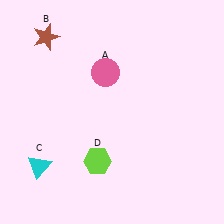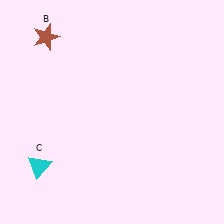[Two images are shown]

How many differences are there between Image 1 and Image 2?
There are 2 differences between the two images.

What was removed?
The pink circle (A), the lime hexagon (D) were removed in Image 2.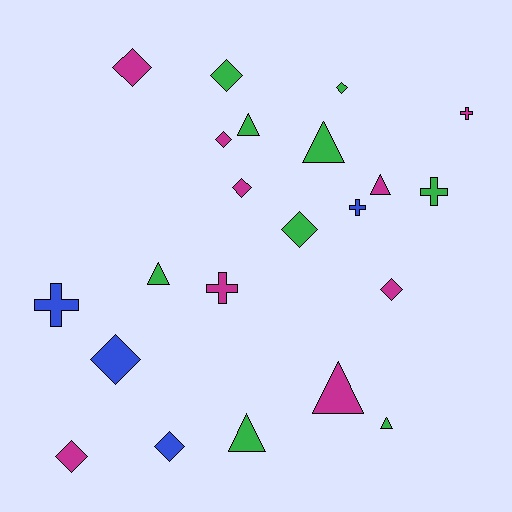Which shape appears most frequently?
Diamond, with 10 objects.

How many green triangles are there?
There are 5 green triangles.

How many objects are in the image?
There are 22 objects.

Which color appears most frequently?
Magenta, with 9 objects.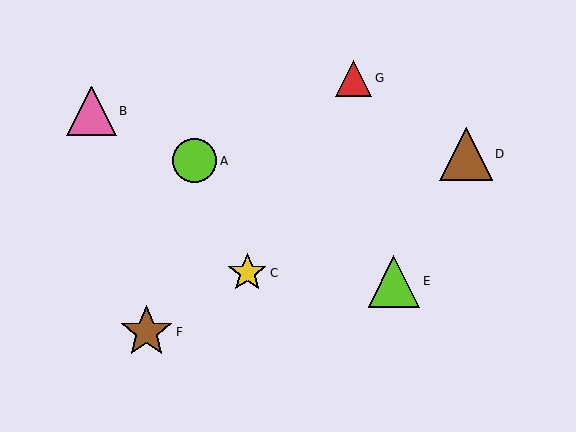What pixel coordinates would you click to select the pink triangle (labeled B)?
Click at (91, 111) to select the pink triangle B.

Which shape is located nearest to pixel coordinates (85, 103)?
The pink triangle (labeled B) at (91, 111) is nearest to that location.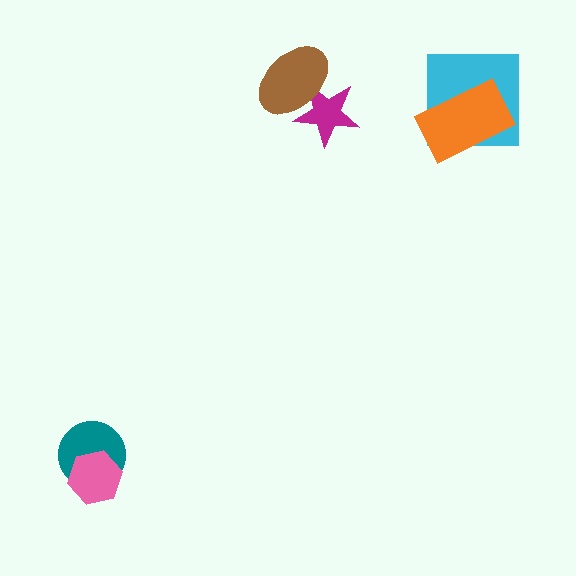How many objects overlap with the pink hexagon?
1 object overlaps with the pink hexagon.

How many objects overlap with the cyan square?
1 object overlaps with the cyan square.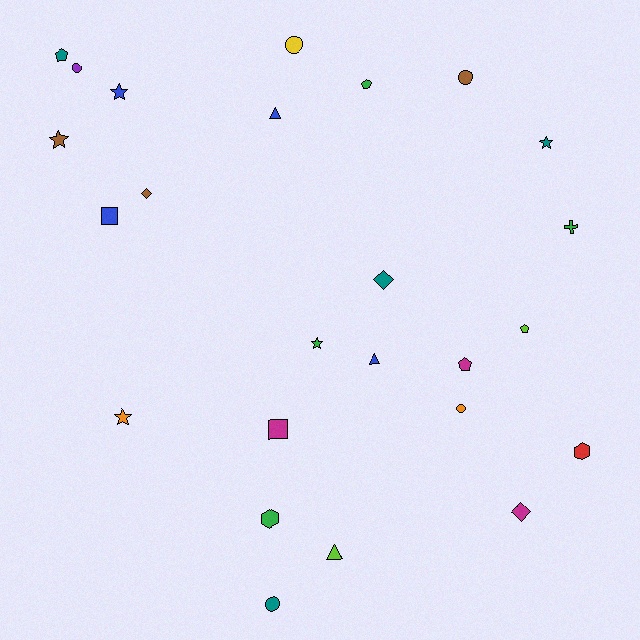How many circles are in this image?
There are 5 circles.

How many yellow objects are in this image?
There is 1 yellow object.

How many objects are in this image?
There are 25 objects.